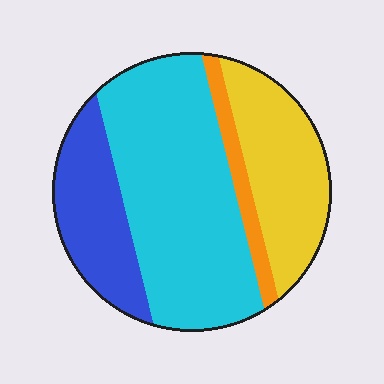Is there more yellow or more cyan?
Cyan.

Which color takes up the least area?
Orange, at roughly 5%.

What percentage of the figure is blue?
Blue covers around 20% of the figure.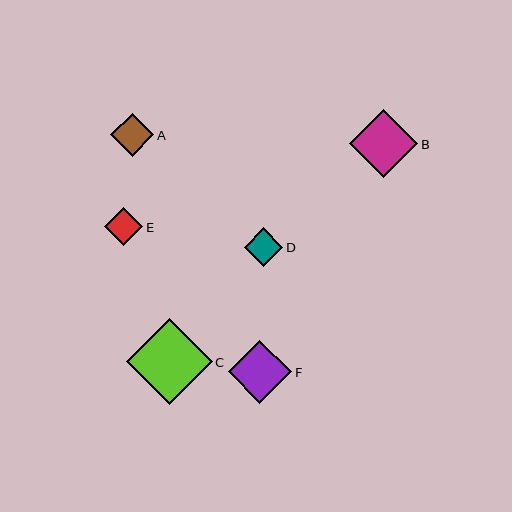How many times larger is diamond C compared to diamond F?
Diamond C is approximately 1.4 times the size of diamond F.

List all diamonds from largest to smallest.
From largest to smallest: C, B, F, A, D, E.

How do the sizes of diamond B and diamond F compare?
Diamond B and diamond F are approximately the same size.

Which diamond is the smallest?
Diamond E is the smallest with a size of approximately 38 pixels.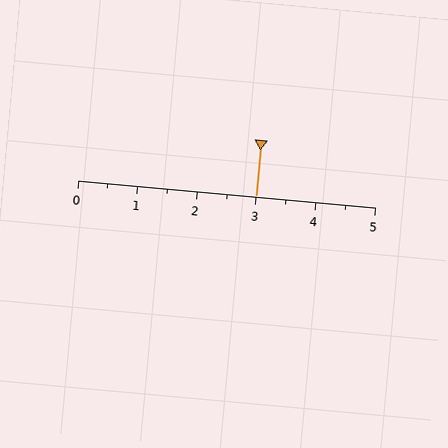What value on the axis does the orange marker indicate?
The marker indicates approximately 3.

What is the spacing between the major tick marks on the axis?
The major ticks are spaced 1 apart.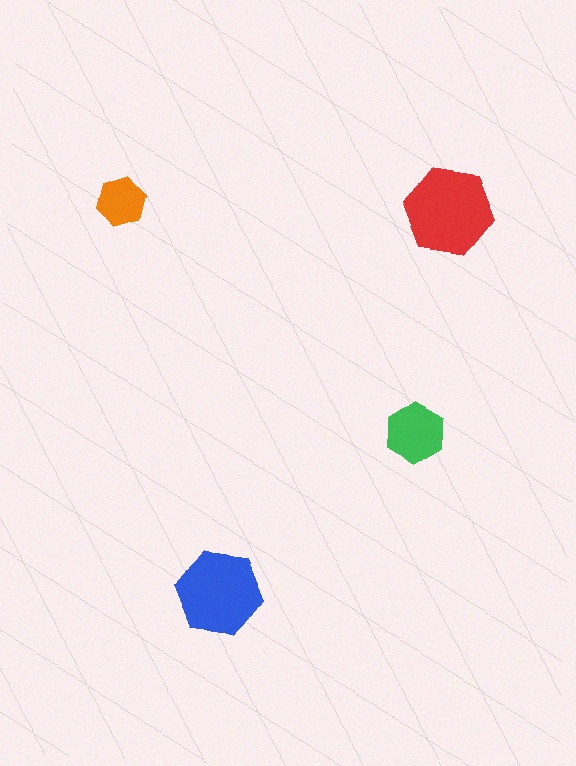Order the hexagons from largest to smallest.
the red one, the blue one, the green one, the orange one.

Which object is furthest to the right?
The red hexagon is rightmost.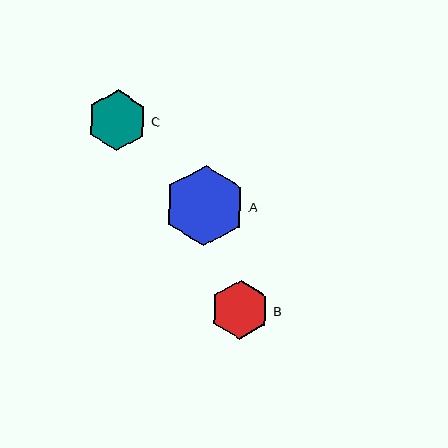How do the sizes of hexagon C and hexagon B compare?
Hexagon C and hexagon B are approximately the same size.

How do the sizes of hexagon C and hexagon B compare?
Hexagon C and hexagon B are approximately the same size.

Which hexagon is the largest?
Hexagon A is the largest with a size of approximately 81 pixels.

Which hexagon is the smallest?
Hexagon B is the smallest with a size of approximately 59 pixels.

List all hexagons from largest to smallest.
From largest to smallest: A, C, B.